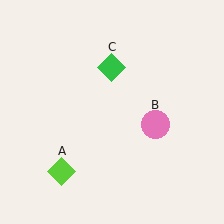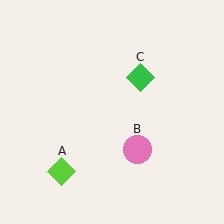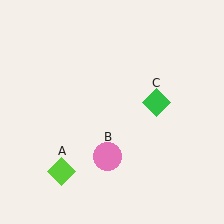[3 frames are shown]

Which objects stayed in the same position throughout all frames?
Lime diamond (object A) remained stationary.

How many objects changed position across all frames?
2 objects changed position: pink circle (object B), green diamond (object C).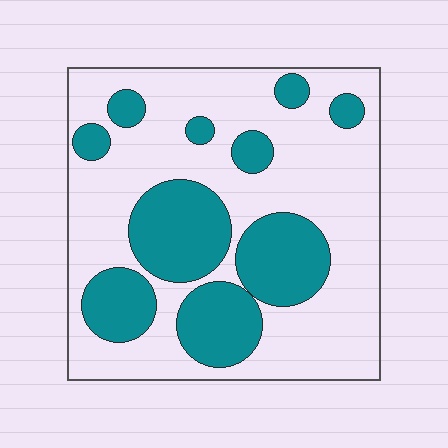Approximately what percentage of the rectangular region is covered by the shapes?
Approximately 35%.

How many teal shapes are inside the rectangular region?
10.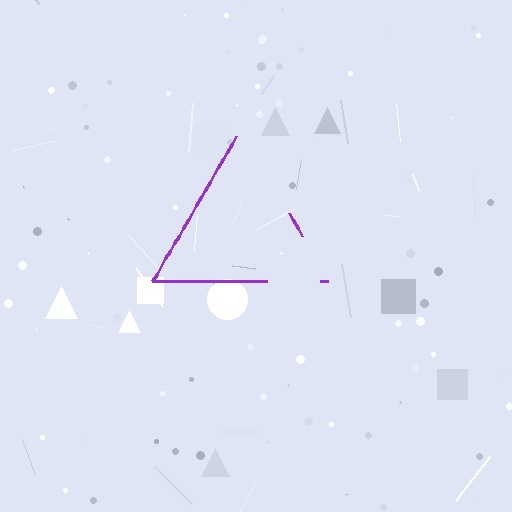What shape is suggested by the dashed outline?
The dashed outline suggests a triangle.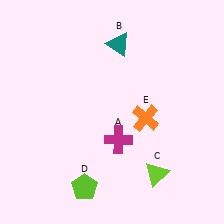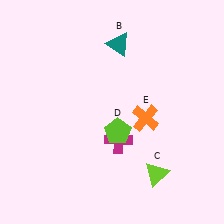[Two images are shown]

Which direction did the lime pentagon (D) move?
The lime pentagon (D) moved up.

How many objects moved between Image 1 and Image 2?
1 object moved between the two images.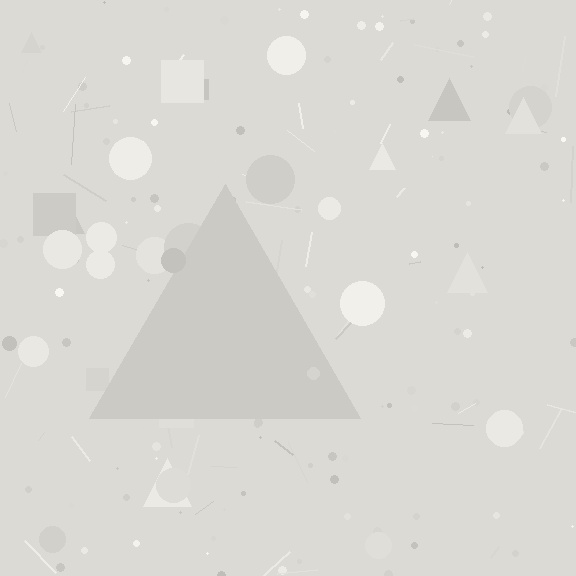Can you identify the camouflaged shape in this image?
The camouflaged shape is a triangle.